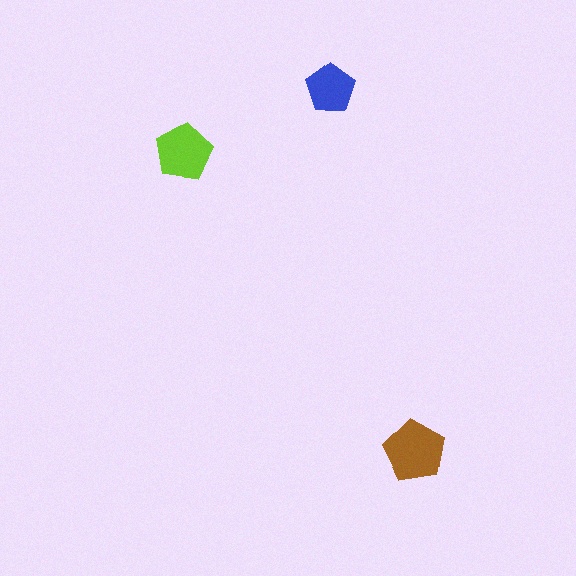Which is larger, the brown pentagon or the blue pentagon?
The brown one.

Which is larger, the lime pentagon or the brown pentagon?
The brown one.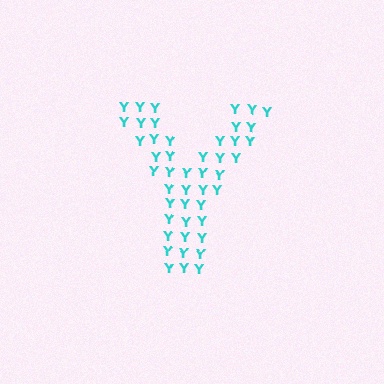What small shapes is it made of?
It is made of small letter Y's.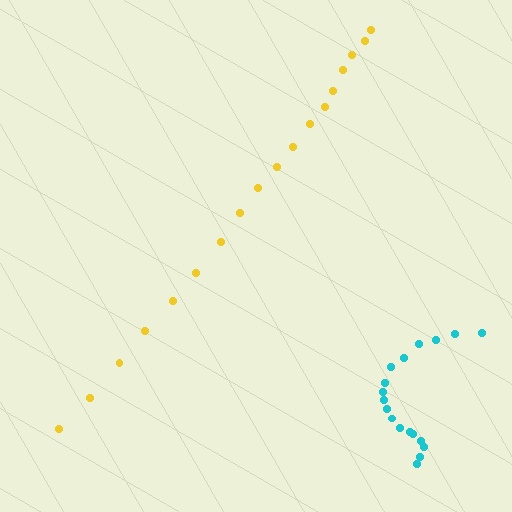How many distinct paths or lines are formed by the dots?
There are 2 distinct paths.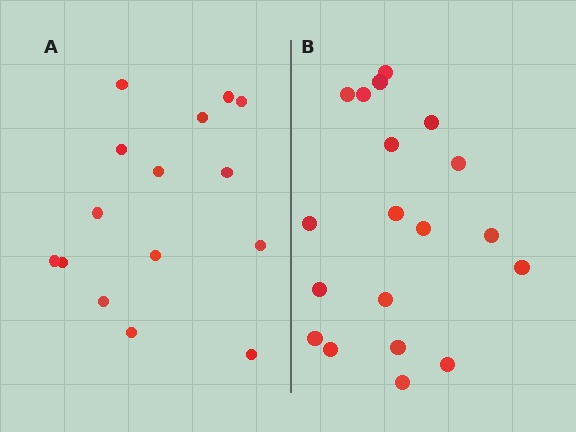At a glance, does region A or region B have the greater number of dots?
Region B (the right region) has more dots.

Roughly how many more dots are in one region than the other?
Region B has about 4 more dots than region A.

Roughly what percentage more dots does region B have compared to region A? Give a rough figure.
About 25% more.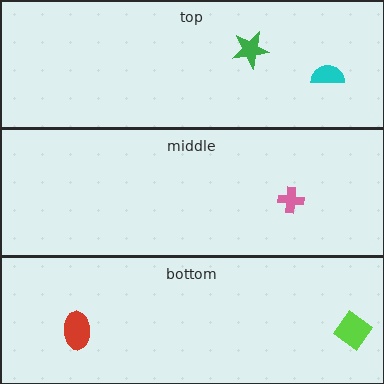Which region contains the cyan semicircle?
The top region.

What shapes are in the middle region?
The pink cross.